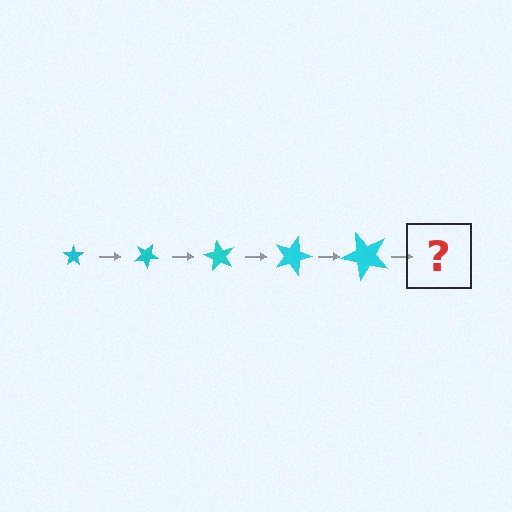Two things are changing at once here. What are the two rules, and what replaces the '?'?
The two rules are that the star grows larger each step and it rotates 30 degrees each step. The '?' should be a star, larger than the previous one and rotated 150 degrees from the start.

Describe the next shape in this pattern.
It should be a star, larger than the previous one and rotated 150 degrees from the start.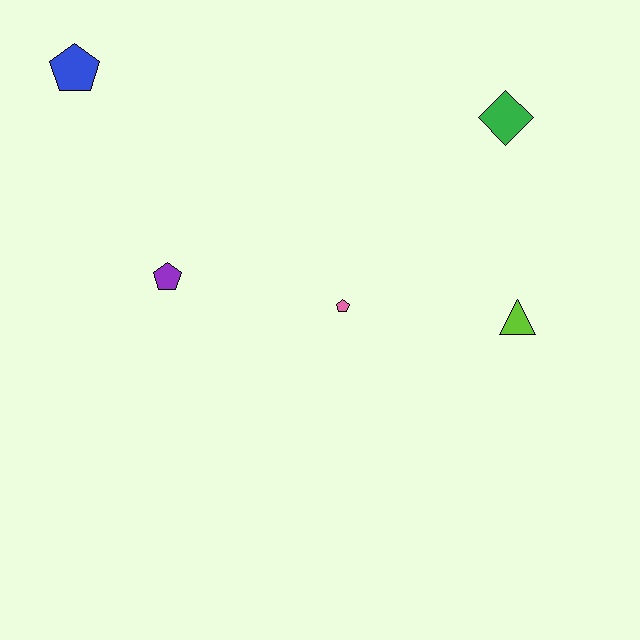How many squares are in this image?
There are no squares.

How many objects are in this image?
There are 5 objects.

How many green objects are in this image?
There is 1 green object.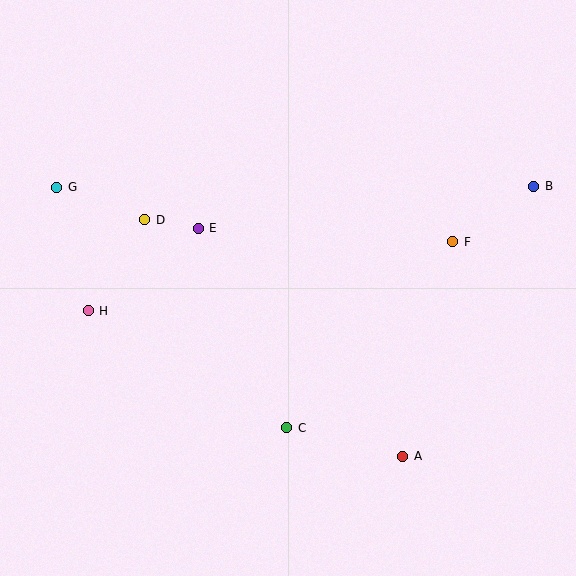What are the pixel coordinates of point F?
Point F is at (453, 242).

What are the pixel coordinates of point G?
Point G is at (57, 187).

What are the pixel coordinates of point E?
Point E is at (198, 228).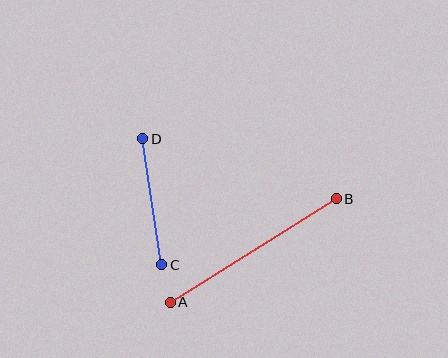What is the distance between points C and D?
The distance is approximately 127 pixels.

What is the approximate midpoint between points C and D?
The midpoint is at approximately (152, 202) pixels.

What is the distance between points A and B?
The distance is approximately 196 pixels.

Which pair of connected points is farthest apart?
Points A and B are farthest apart.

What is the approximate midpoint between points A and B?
The midpoint is at approximately (253, 251) pixels.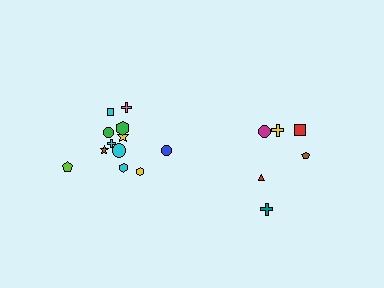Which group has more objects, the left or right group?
The left group.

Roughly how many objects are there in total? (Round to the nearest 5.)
Roughly 20 objects in total.